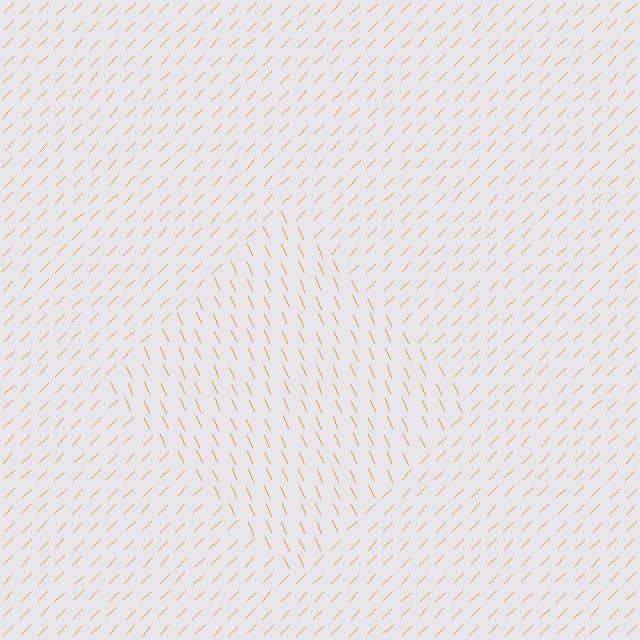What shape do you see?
I see a diamond.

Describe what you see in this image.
The image is filled with small orange line segments. A diamond region in the image has lines oriented differently from the surrounding lines, creating a visible texture boundary.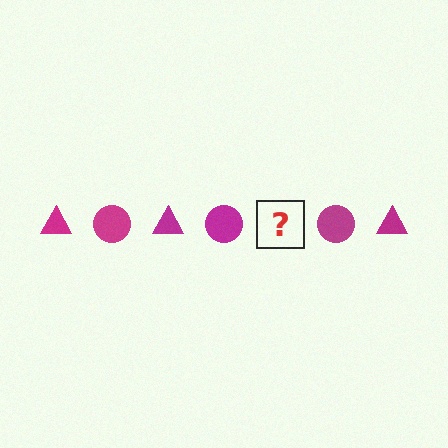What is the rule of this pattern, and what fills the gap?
The rule is that the pattern cycles through triangle, circle shapes in magenta. The gap should be filled with a magenta triangle.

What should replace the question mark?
The question mark should be replaced with a magenta triangle.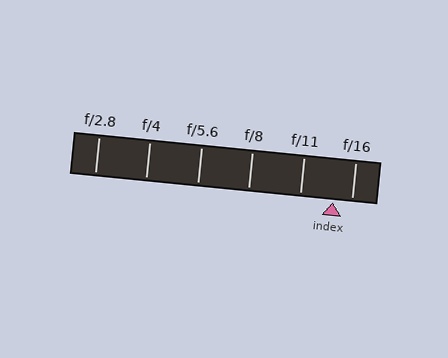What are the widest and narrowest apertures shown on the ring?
The widest aperture shown is f/2.8 and the narrowest is f/16.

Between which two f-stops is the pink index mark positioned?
The index mark is between f/11 and f/16.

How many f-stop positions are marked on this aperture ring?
There are 6 f-stop positions marked.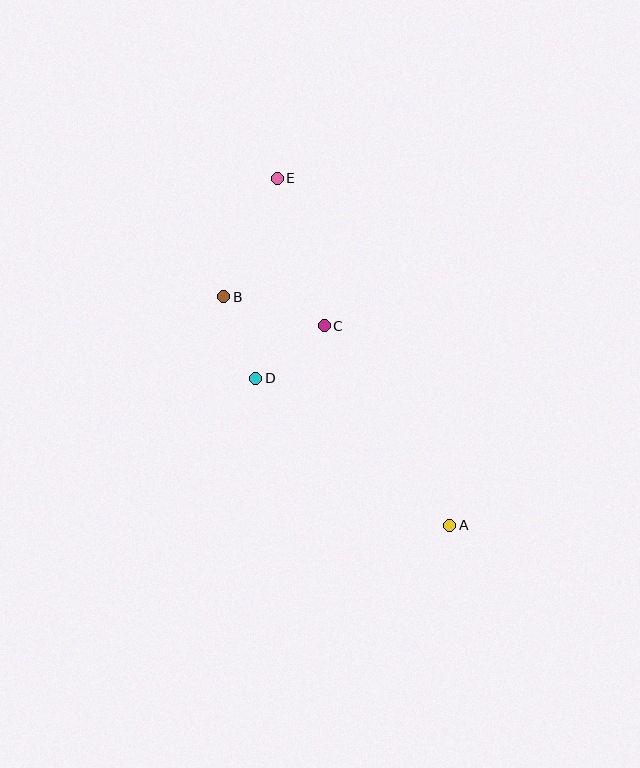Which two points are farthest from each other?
Points A and E are farthest from each other.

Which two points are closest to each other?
Points C and D are closest to each other.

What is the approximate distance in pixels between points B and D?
The distance between B and D is approximately 87 pixels.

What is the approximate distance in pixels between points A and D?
The distance between A and D is approximately 244 pixels.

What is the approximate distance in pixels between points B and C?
The distance between B and C is approximately 104 pixels.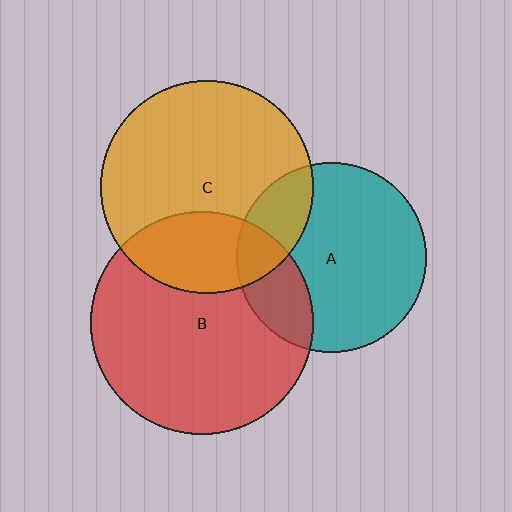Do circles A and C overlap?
Yes.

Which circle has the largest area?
Circle B (red).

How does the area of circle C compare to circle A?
Approximately 1.3 times.